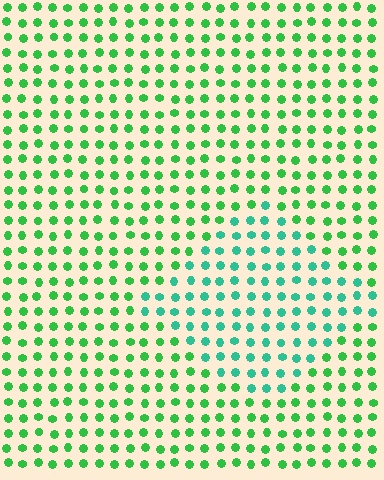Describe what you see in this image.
The image is filled with small green elements in a uniform arrangement. A diamond-shaped region is visible where the elements are tinted to a slightly different hue, forming a subtle color boundary.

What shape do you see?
I see a diamond.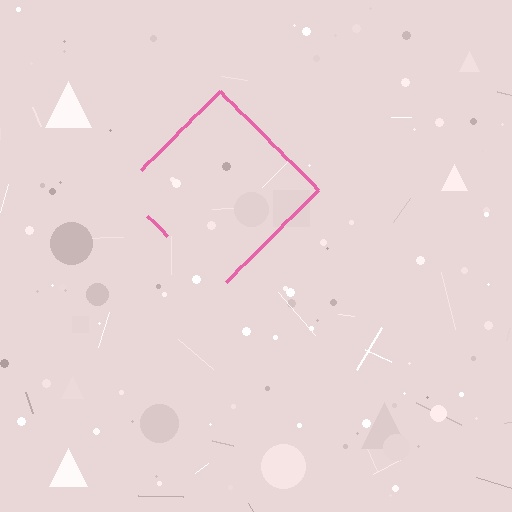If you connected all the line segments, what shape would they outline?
They would outline a diamond.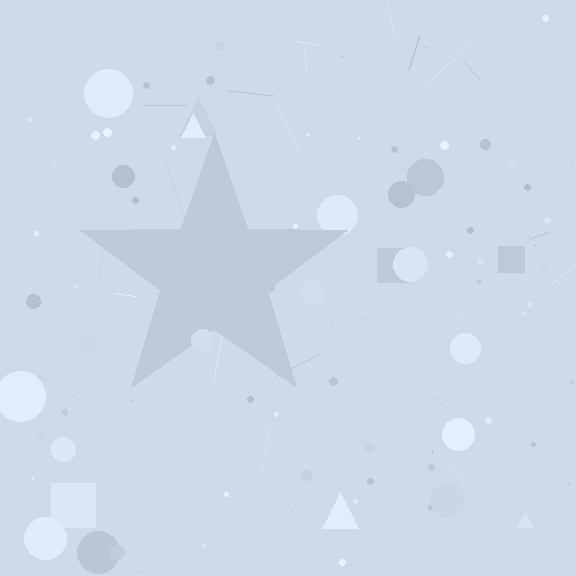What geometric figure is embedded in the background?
A star is embedded in the background.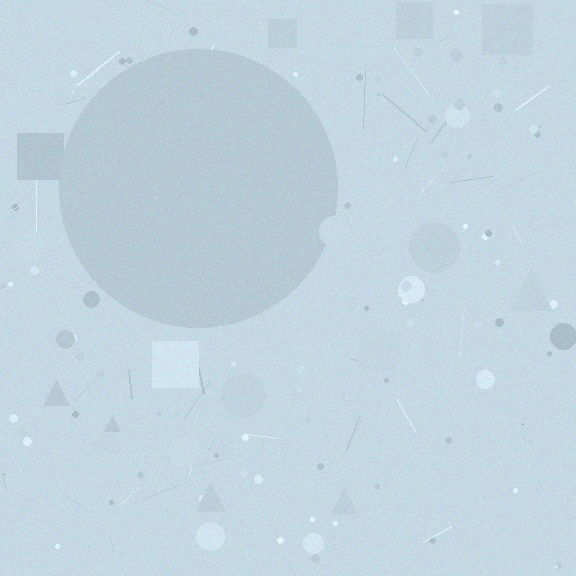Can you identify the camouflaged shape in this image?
The camouflaged shape is a circle.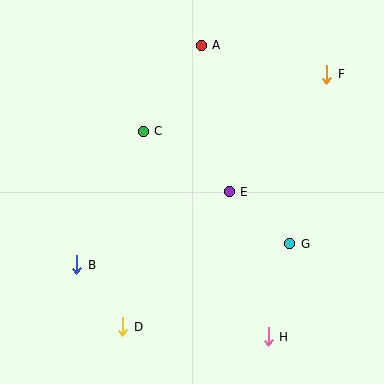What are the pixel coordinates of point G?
Point G is at (290, 244).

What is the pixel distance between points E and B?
The distance between E and B is 169 pixels.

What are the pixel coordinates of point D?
Point D is at (123, 327).